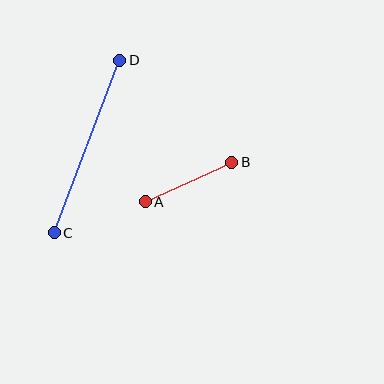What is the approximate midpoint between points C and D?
The midpoint is at approximately (87, 146) pixels.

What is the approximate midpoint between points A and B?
The midpoint is at approximately (188, 182) pixels.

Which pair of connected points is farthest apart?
Points C and D are farthest apart.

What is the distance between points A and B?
The distance is approximately 95 pixels.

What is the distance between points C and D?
The distance is approximately 185 pixels.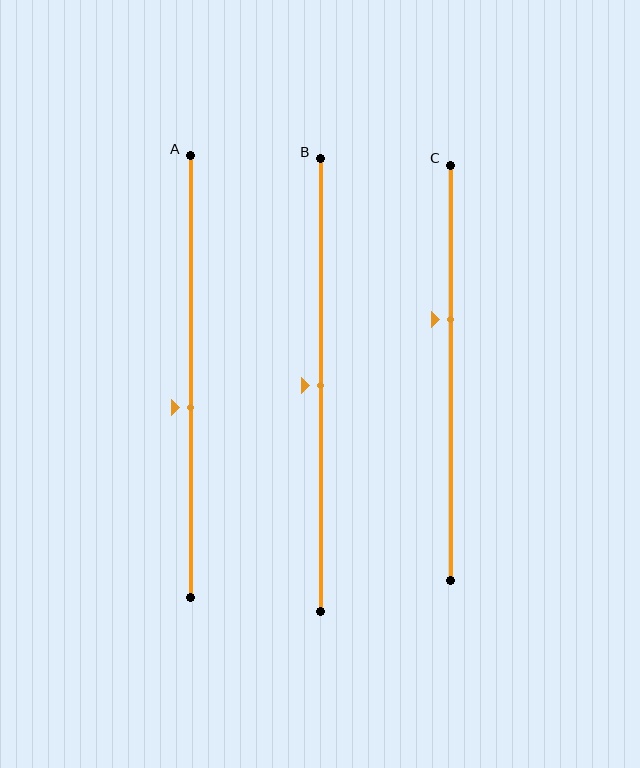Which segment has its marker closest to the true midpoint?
Segment B has its marker closest to the true midpoint.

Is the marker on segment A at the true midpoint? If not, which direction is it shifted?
No, the marker on segment A is shifted downward by about 7% of the segment length.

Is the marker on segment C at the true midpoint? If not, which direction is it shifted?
No, the marker on segment C is shifted upward by about 13% of the segment length.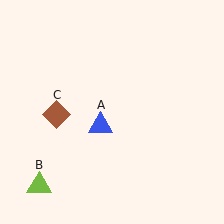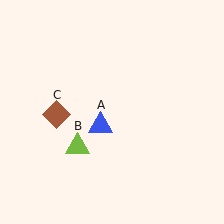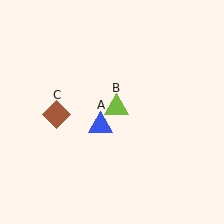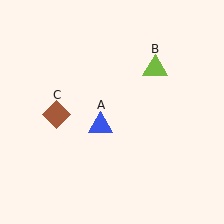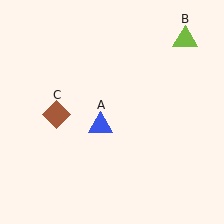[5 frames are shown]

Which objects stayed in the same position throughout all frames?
Blue triangle (object A) and brown diamond (object C) remained stationary.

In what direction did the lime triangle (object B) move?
The lime triangle (object B) moved up and to the right.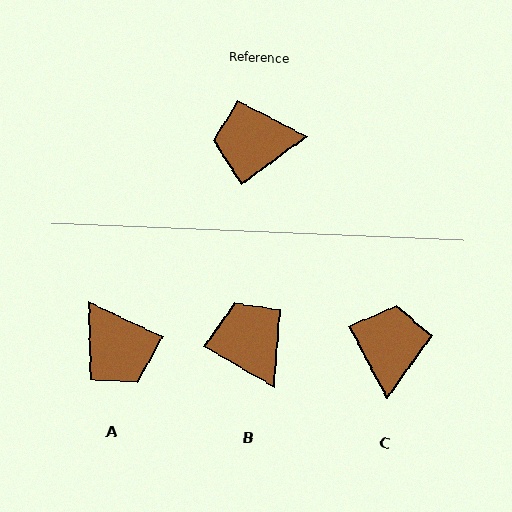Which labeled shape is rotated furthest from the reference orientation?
A, about 118 degrees away.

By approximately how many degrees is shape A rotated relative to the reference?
Approximately 118 degrees counter-clockwise.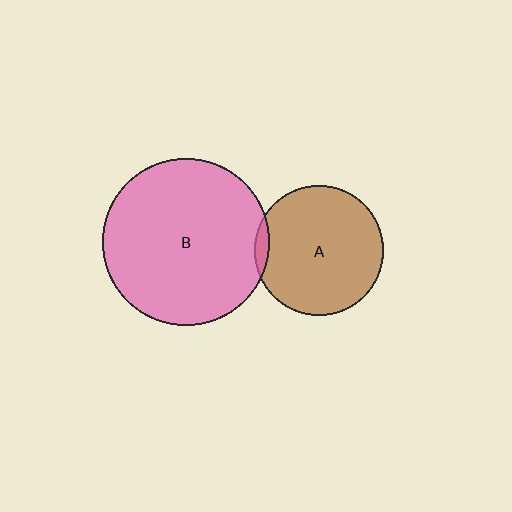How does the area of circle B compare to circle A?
Approximately 1.7 times.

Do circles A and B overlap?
Yes.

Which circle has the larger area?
Circle B (pink).